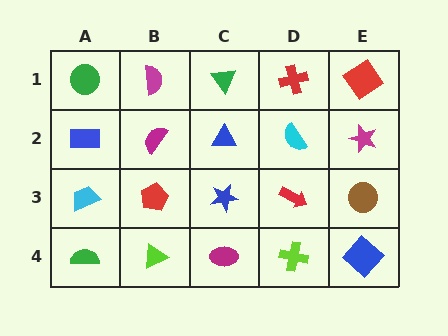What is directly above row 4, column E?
A brown circle.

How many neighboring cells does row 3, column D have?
4.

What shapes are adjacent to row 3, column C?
A blue triangle (row 2, column C), a magenta ellipse (row 4, column C), a red pentagon (row 3, column B), a red arrow (row 3, column D).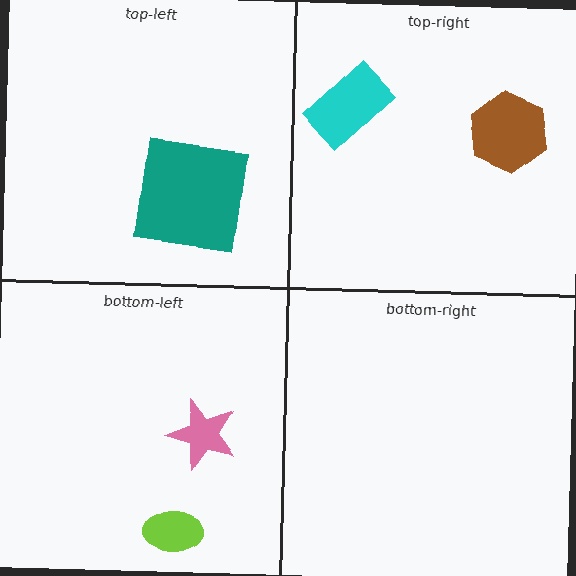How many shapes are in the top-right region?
2.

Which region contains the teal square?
The top-left region.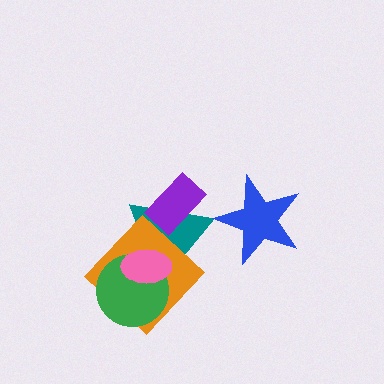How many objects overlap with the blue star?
0 objects overlap with the blue star.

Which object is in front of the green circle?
The pink ellipse is in front of the green circle.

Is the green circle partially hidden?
Yes, it is partially covered by another shape.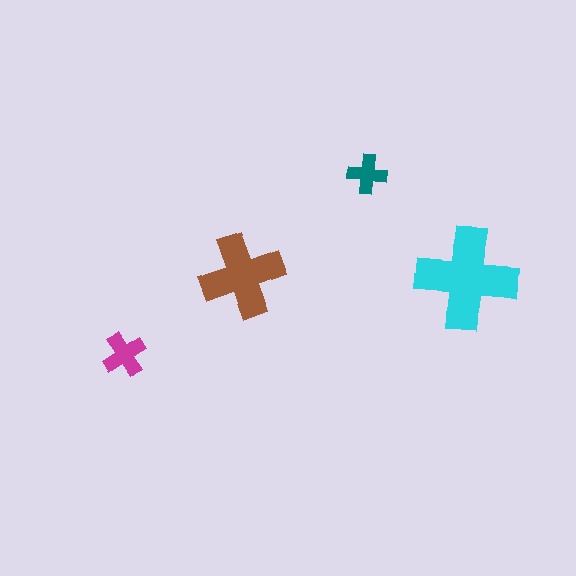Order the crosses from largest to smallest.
the cyan one, the brown one, the magenta one, the teal one.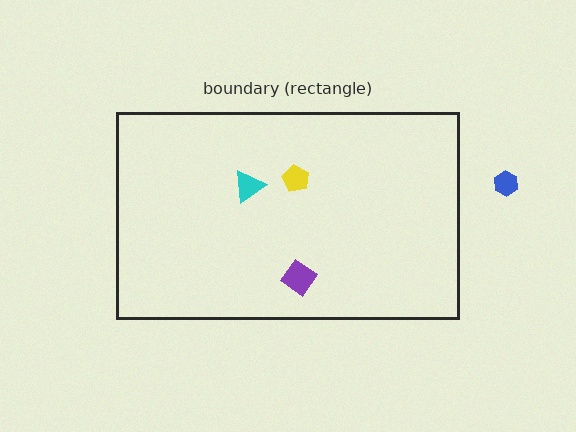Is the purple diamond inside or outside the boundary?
Inside.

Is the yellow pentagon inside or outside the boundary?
Inside.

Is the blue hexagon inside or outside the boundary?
Outside.